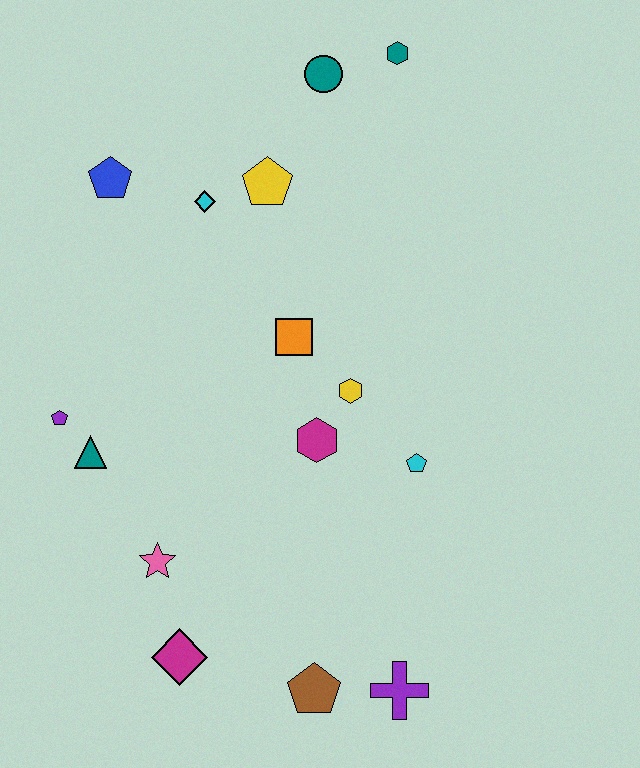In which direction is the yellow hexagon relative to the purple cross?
The yellow hexagon is above the purple cross.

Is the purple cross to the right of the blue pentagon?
Yes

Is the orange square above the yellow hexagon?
Yes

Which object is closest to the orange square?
The yellow hexagon is closest to the orange square.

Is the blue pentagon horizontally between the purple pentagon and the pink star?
Yes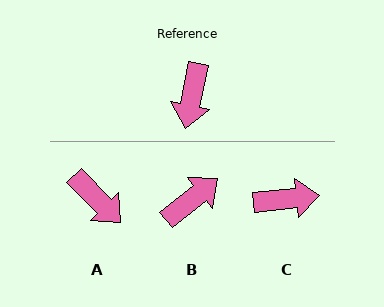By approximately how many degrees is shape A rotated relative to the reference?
Approximately 56 degrees counter-clockwise.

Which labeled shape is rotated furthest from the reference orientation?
B, about 141 degrees away.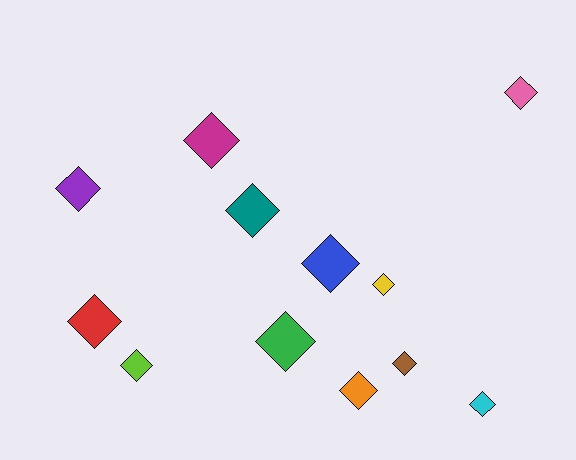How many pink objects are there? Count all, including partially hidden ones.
There is 1 pink object.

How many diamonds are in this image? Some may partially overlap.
There are 12 diamonds.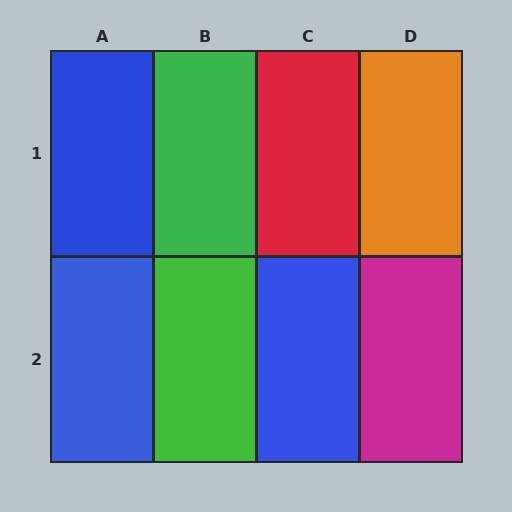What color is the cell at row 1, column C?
Red.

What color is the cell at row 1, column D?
Orange.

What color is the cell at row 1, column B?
Green.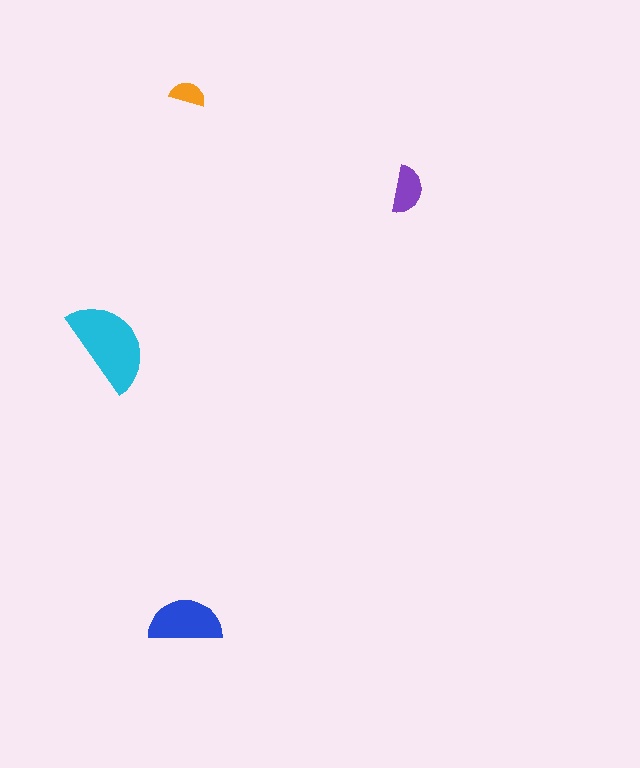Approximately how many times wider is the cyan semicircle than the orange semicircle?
About 2.5 times wider.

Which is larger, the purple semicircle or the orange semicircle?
The purple one.